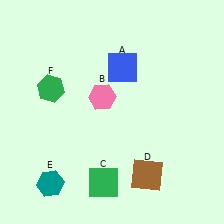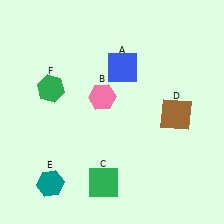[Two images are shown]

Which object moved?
The brown square (D) moved up.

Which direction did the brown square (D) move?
The brown square (D) moved up.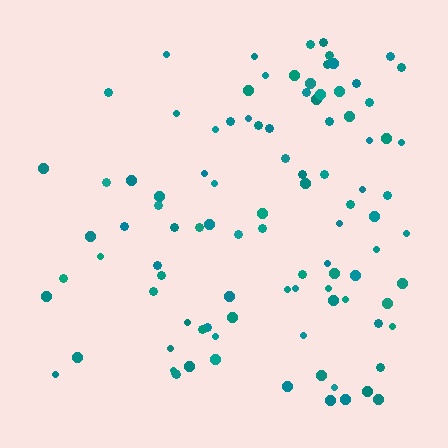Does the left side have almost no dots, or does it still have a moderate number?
Still a moderate number, just noticeably fewer than the right.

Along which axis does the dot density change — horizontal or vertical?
Horizontal.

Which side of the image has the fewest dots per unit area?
The left.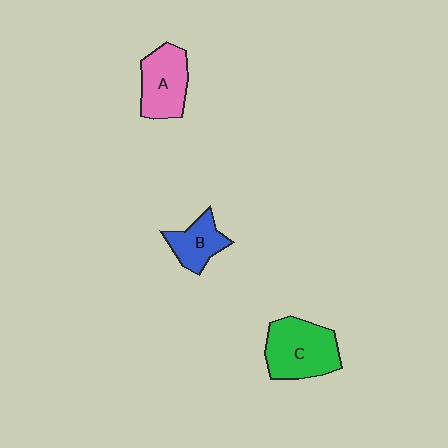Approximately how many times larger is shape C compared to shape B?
Approximately 1.8 times.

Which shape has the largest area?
Shape C (green).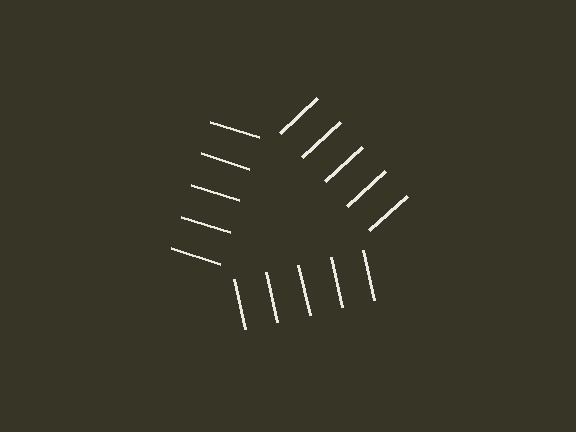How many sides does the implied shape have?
3 sides — the line-ends trace a triangle.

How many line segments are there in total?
15 — 5 along each of the 3 edges.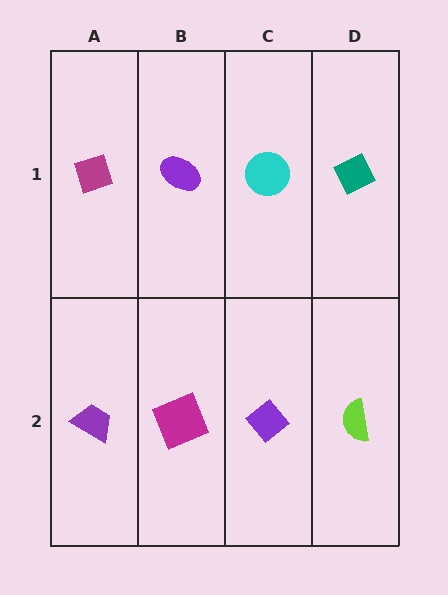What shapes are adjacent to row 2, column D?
A teal diamond (row 1, column D), a purple diamond (row 2, column C).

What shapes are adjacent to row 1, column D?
A lime semicircle (row 2, column D), a cyan circle (row 1, column C).